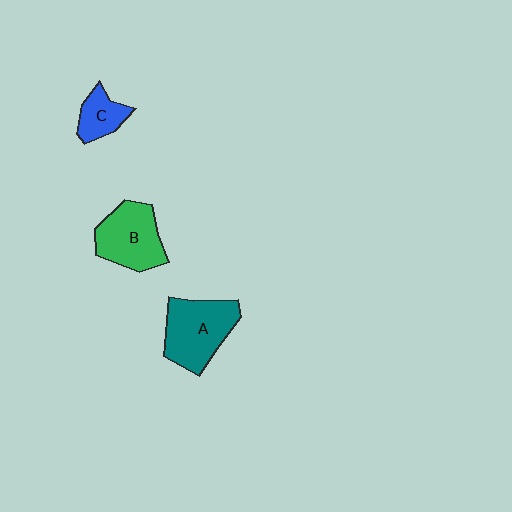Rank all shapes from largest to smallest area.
From largest to smallest: A (teal), B (green), C (blue).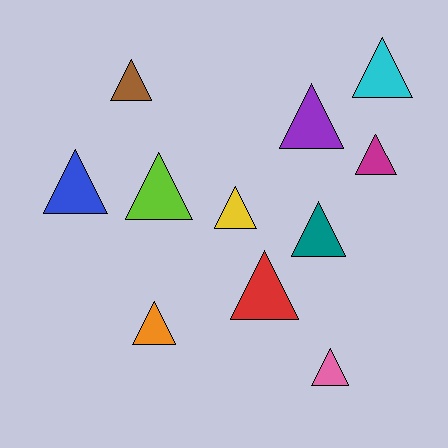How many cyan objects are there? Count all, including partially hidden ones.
There is 1 cyan object.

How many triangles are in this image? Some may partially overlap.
There are 11 triangles.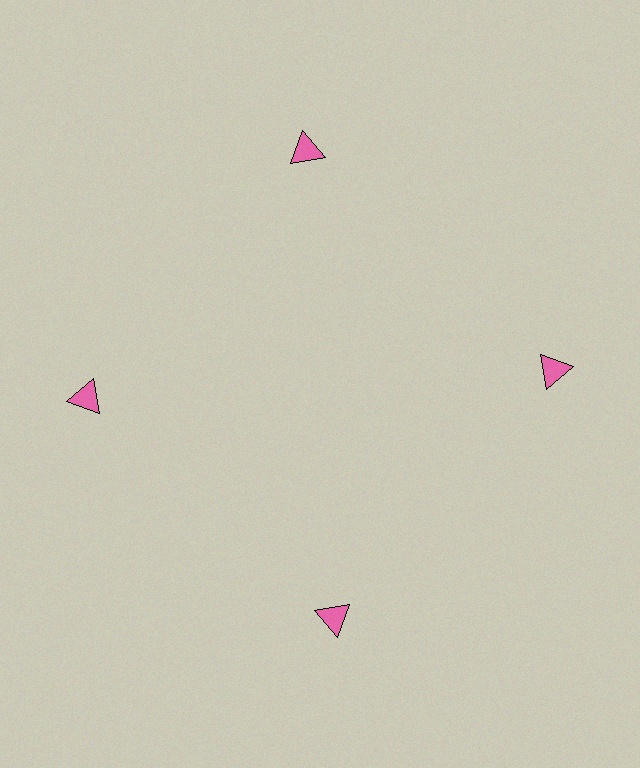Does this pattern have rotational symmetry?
Yes, this pattern has 4-fold rotational symmetry. It looks the same after rotating 90 degrees around the center.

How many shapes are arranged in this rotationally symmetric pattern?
There are 4 shapes, arranged in 4 groups of 1.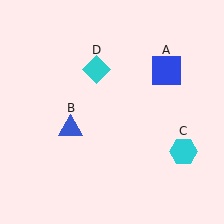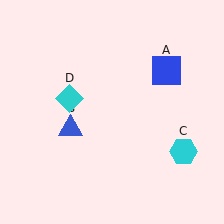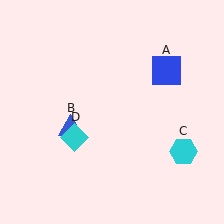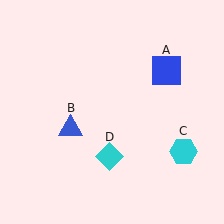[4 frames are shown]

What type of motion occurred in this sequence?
The cyan diamond (object D) rotated counterclockwise around the center of the scene.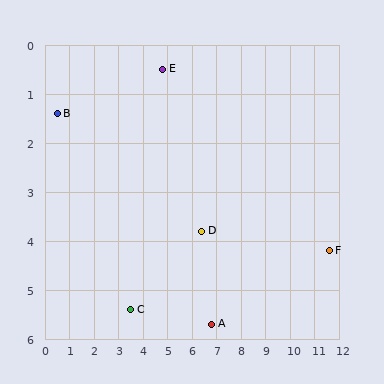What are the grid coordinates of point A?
Point A is at approximately (6.8, 5.7).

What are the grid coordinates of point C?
Point C is at approximately (3.5, 5.4).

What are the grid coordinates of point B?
Point B is at approximately (0.5, 1.4).